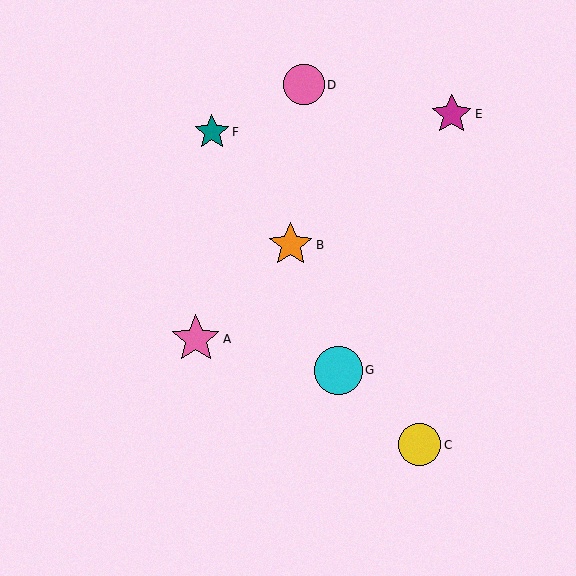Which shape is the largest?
The pink star (labeled A) is the largest.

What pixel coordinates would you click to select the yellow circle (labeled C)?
Click at (420, 445) to select the yellow circle C.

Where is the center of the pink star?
The center of the pink star is at (196, 339).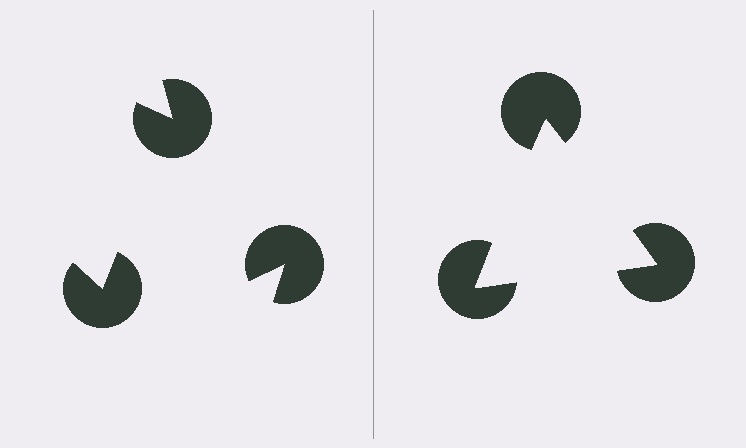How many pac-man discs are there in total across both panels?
6 — 3 on each side.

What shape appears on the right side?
An illusory triangle.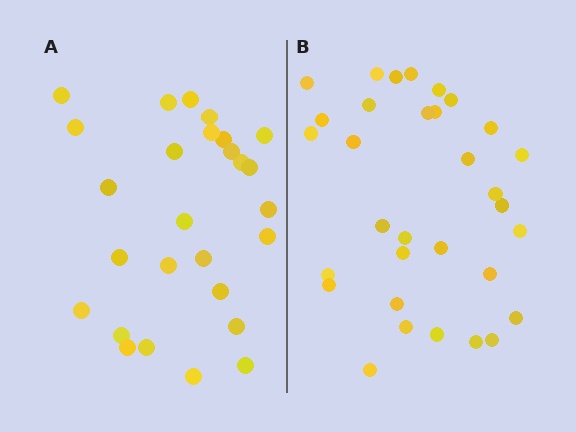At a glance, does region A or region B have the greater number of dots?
Region B (the right region) has more dots.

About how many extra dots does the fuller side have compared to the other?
Region B has about 5 more dots than region A.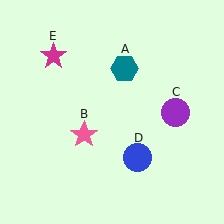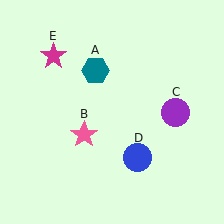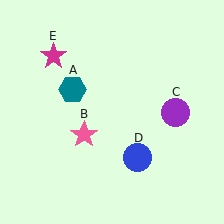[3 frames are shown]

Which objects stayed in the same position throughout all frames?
Pink star (object B) and purple circle (object C) and blue circle (object D) and magenta star (object E) remained stationary.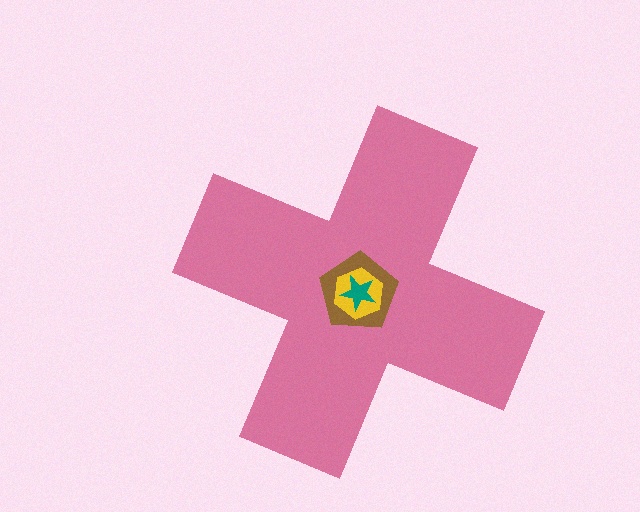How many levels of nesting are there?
4.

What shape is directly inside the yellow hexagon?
The teal star.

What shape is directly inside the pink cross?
The brown pentagon.